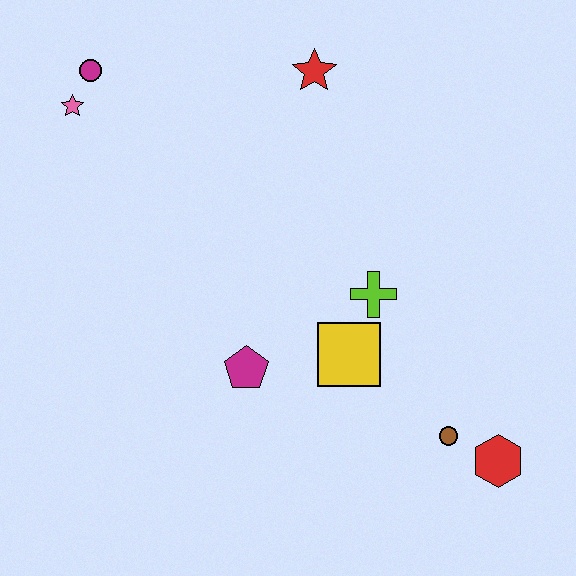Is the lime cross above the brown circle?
Yes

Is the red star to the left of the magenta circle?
No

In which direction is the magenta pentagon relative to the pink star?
The magenta pentagon is below the pink star.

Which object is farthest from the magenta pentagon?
The magenta circle is farthest from the magenta pentagon.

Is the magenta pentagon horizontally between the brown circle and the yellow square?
No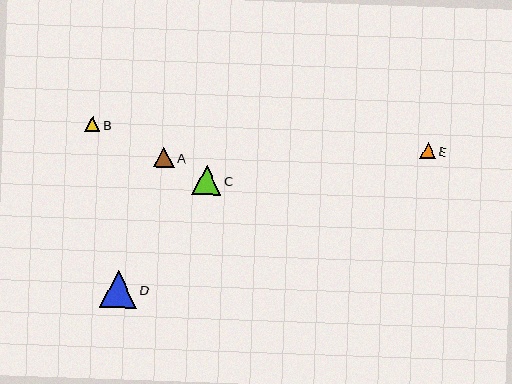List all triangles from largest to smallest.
From largest to smallest: D, C, A, E, B.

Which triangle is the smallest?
Triangle B is the smallest with a size of approximately 16 pixels.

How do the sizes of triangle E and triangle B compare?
Triangle E and triangle B are approximately the same size.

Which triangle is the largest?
Triangle D is the largest with a size of approximately 37 pixels.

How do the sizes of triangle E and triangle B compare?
Triangle E and triangle B are approximately the same size.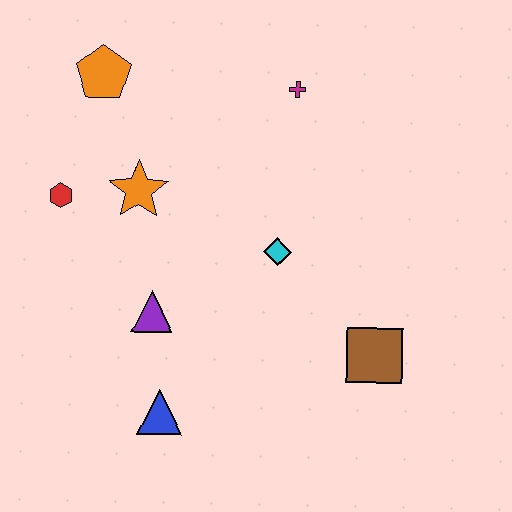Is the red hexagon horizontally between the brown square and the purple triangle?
No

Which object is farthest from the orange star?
The brown square is farthest from the orange star.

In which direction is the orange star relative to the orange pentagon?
The orange star is below the orange pentagon.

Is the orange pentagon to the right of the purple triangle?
No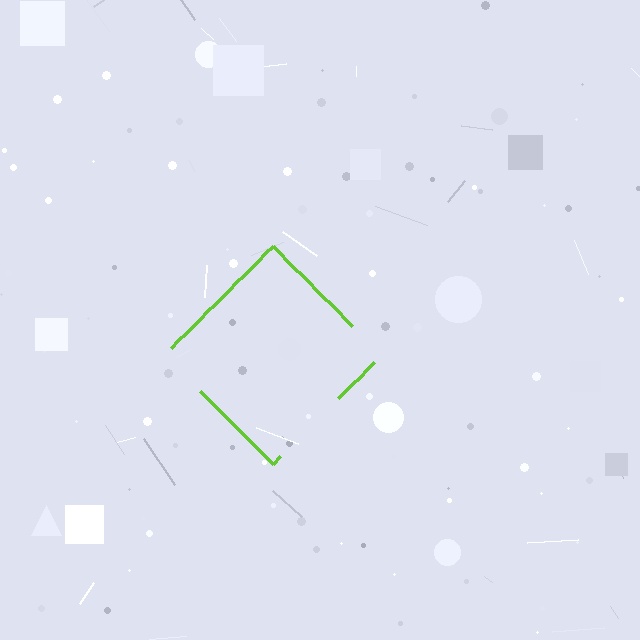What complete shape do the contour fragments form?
The contour fragments form a diamond.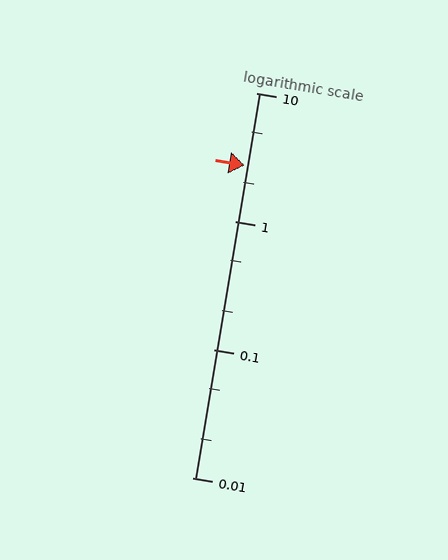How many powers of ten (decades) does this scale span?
The scale spans 3 decades, from 0.01 to 10.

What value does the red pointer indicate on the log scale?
The pointer indicates approximately 2.7.